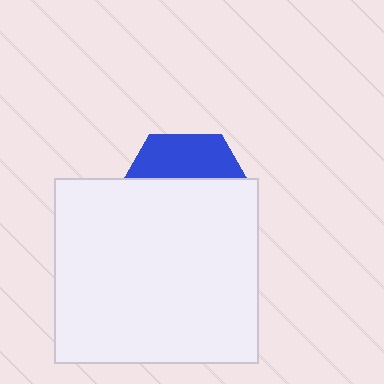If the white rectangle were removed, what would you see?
You would see the complete blue hexagon.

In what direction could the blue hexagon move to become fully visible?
The blue hexagon could move up. That would shift it out from behind the white rectangle entirely.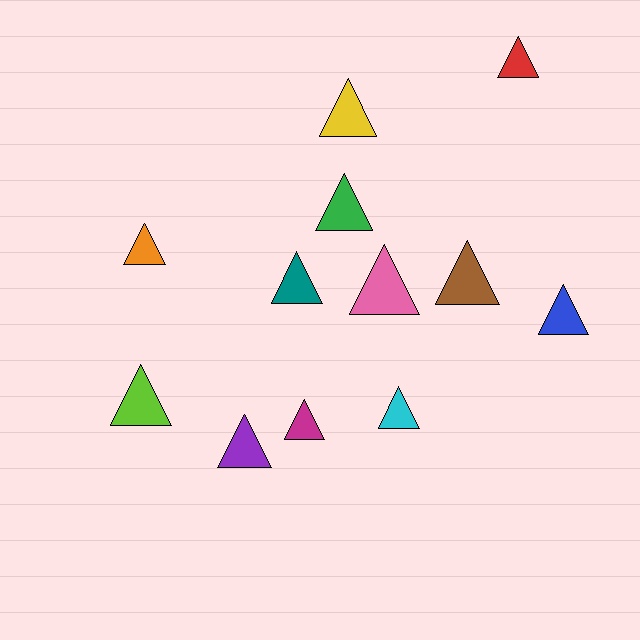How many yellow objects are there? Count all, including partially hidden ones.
There is 1 yellow object.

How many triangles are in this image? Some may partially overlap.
There are 12 triangles.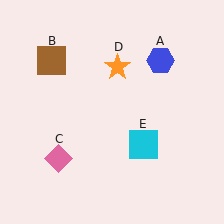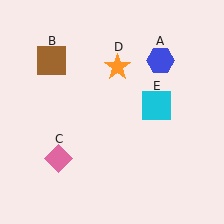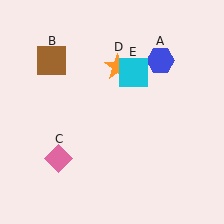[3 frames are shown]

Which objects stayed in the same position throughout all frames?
Blue hexagon (object A) and brown square (object B) and pink diamond (object C) and orange star (object D) remained stationary.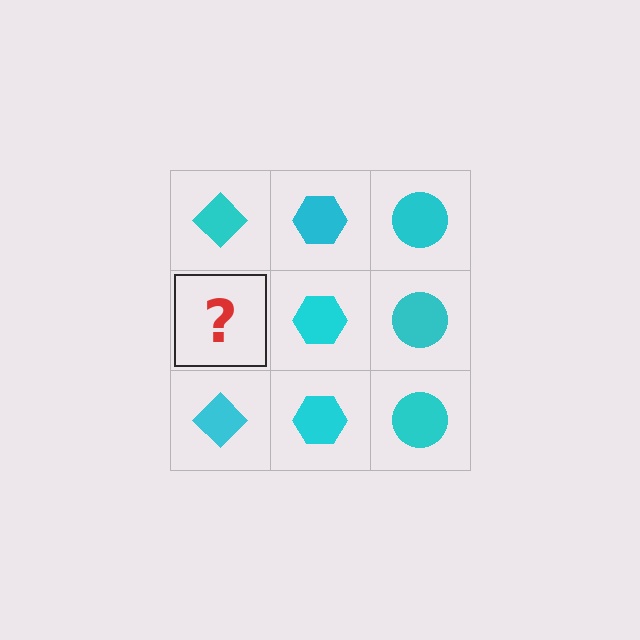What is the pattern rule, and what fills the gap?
The rule is that each column has a consistent shape. The gap should be filled with a cyan diamond.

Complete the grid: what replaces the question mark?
The question mark should be replaced with a cyan diamond.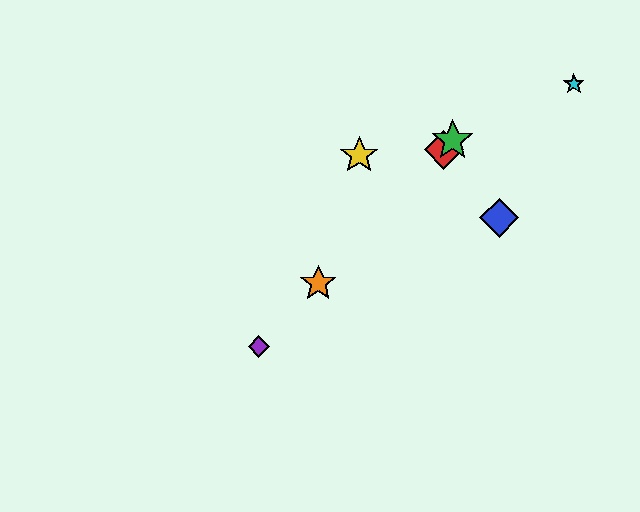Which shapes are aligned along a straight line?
The red diamond, the green star, the purple diamond, the orange star are aligned along a straight line.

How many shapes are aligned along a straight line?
4 shapes (the red diamond, the green star, the purple diamond, the orange star) are aligned along a straight line.